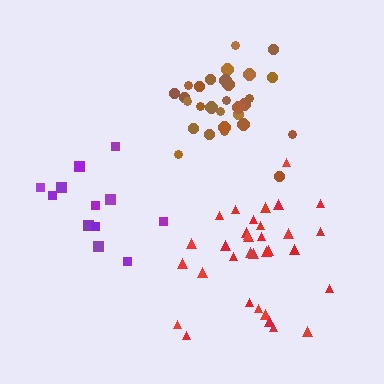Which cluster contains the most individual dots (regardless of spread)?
Red (33).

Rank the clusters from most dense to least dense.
brown, red, purple.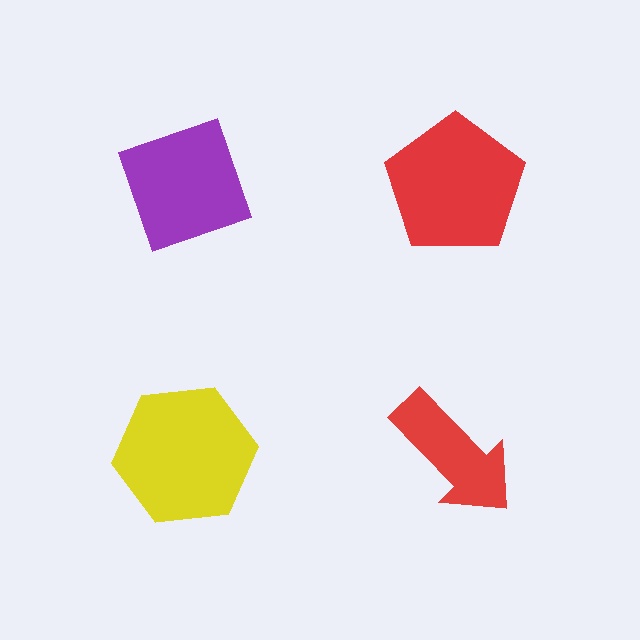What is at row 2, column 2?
A red arrow.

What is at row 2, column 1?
A yellow hexagon.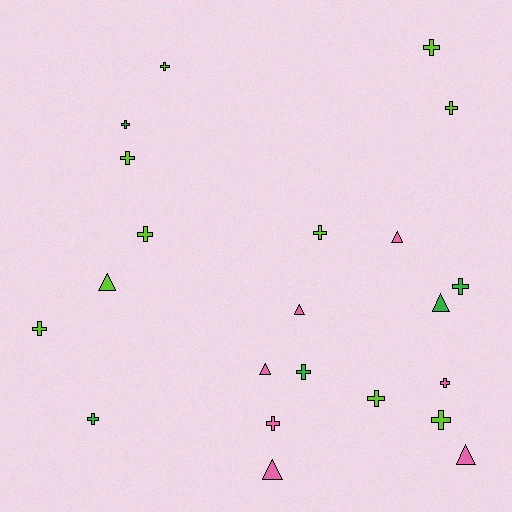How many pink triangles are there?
There are 5 pink triangles.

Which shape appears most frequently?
Cross, with 15 objects.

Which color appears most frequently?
Lime, with 10 objects.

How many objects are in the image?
There are 22 objects.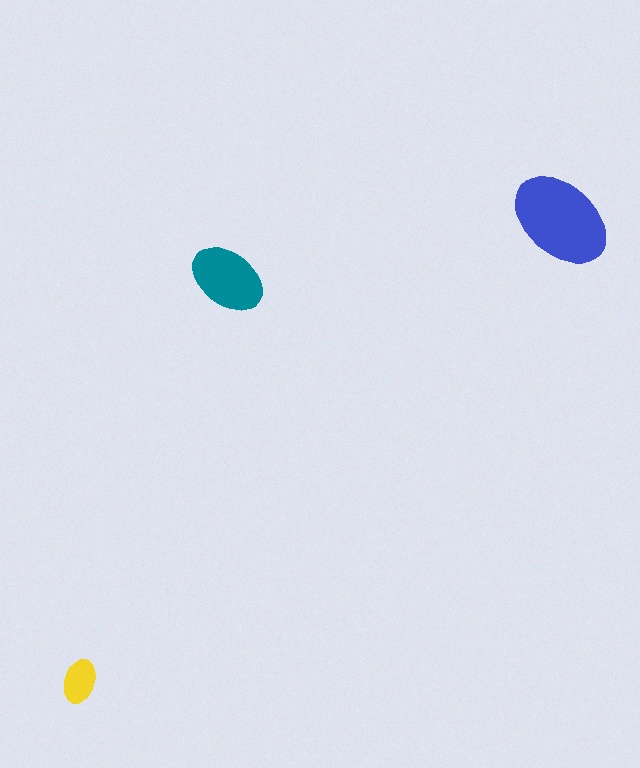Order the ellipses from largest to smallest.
the blue one, the teal one, the yellow one.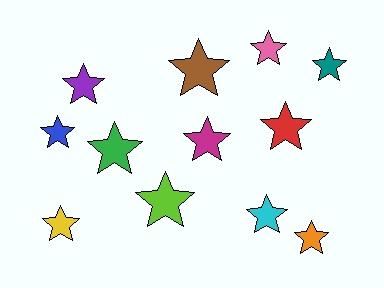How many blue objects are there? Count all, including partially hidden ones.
There is 1 blue object.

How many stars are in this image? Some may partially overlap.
There are 12 stars.